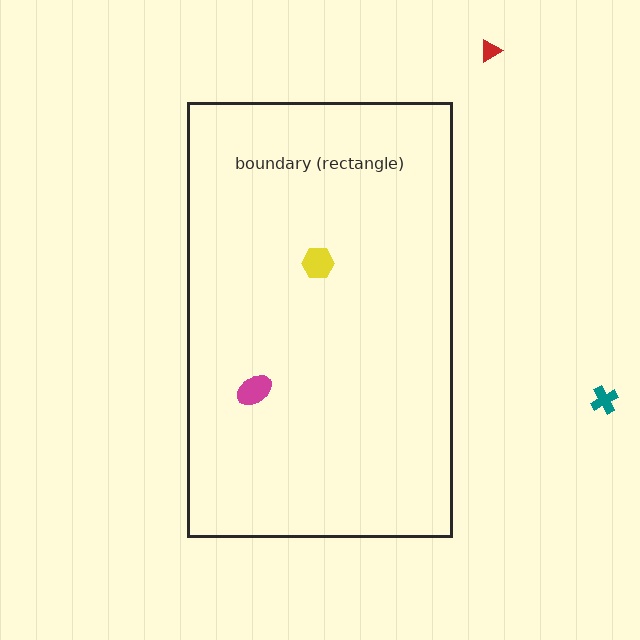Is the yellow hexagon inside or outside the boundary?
Inside.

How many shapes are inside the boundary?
2 inside, 2 outside.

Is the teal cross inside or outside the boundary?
Outside.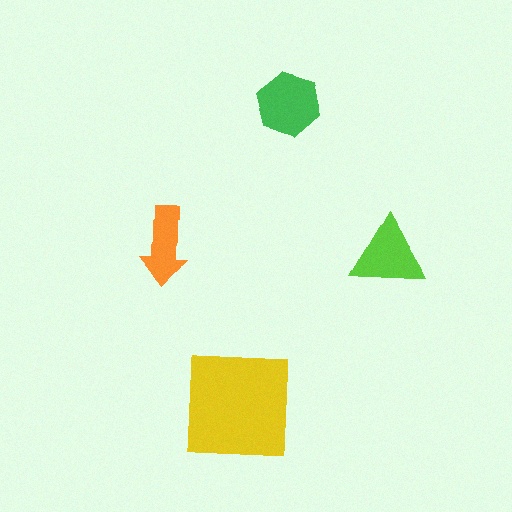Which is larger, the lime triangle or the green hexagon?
The green hexagon.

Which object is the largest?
The yellow square.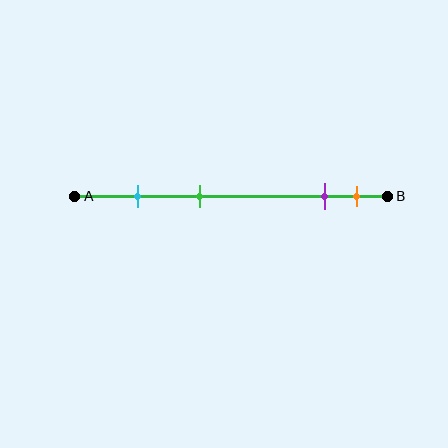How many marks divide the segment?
There are 4 marks dividing the segment.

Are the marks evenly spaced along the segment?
No, the marks are not evenly spaced.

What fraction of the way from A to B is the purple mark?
The purple mark is approximately 80% (0.8) of the way from A to B.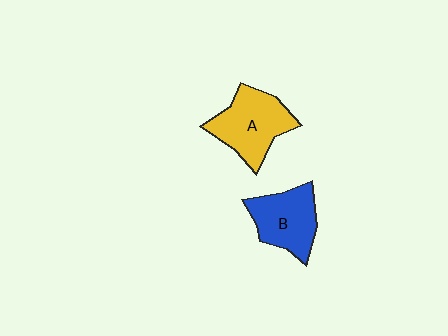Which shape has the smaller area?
Shape B (blue).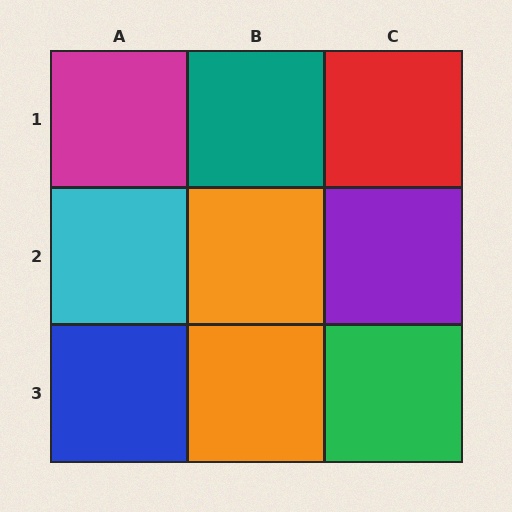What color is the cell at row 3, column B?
Orange.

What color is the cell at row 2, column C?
Purple.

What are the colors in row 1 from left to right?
Magenta, teal, red.